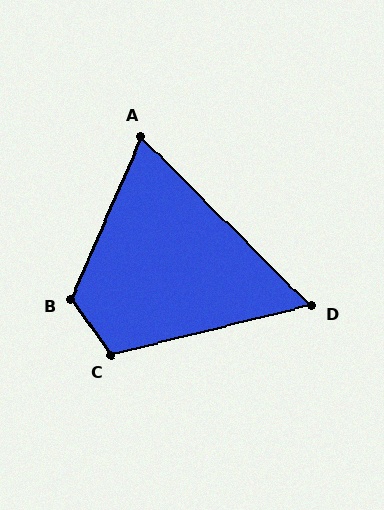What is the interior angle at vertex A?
Approximately 68 degrees (acute).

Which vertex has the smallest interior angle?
D, at approximately 59 degrees.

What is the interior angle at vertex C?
Approximately 112 degrees (obtuse).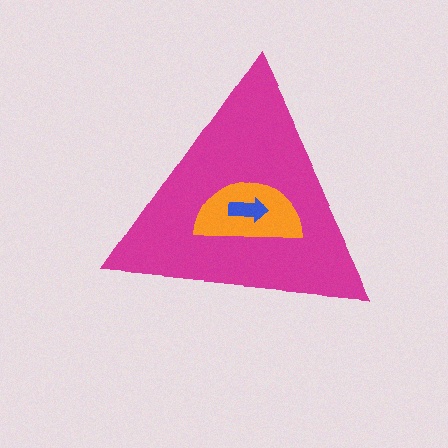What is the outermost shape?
The magenta triangle.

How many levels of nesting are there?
3.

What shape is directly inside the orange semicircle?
The blue arrow.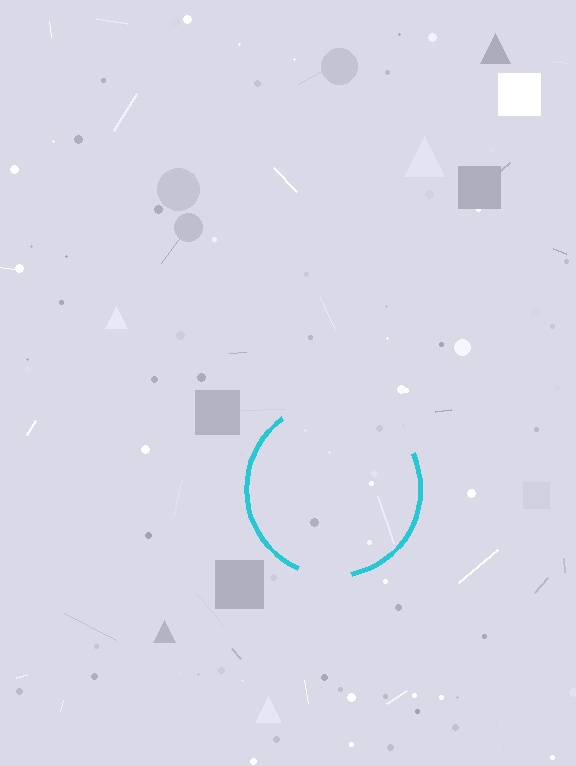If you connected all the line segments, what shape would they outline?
They would outline a circle.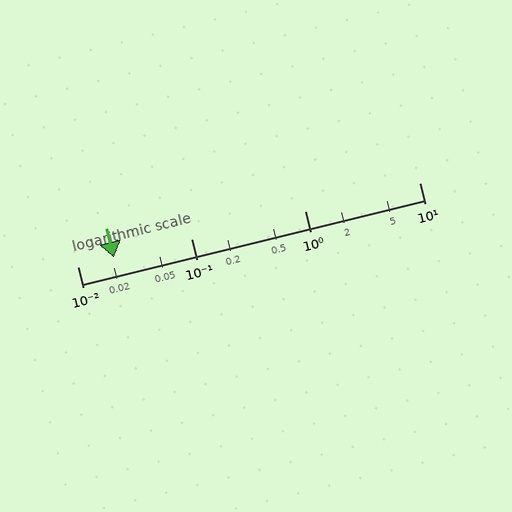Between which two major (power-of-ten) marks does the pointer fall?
The pointer is between 0.01 and 0.1.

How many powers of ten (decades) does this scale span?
The scale spans 3 decades, from 0.01 to 10.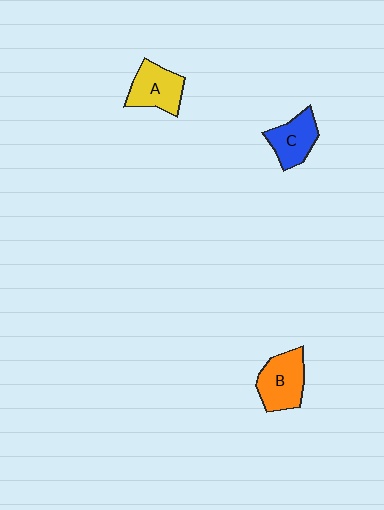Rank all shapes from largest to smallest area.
From largest to smallest: B (orange), A (yellow), C (blue).